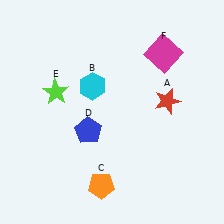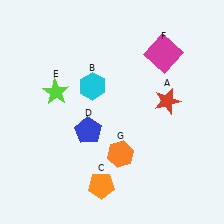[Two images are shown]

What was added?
An orange hexagon (G) was added in Image 2.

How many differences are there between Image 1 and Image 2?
There is 1 difference between the two images.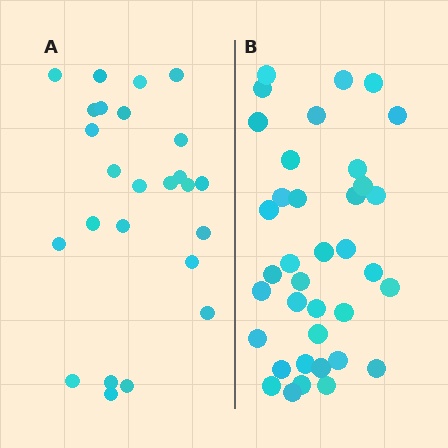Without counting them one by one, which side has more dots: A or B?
Region B (the right region) has more dots.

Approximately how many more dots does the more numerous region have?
Region B has roughly 12 or so more dots than region A.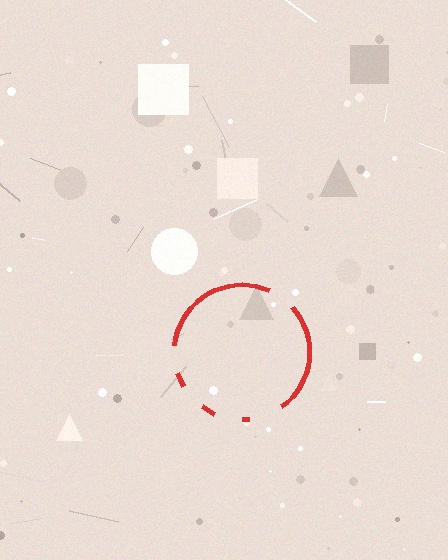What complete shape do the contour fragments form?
The contour fragments form a circle.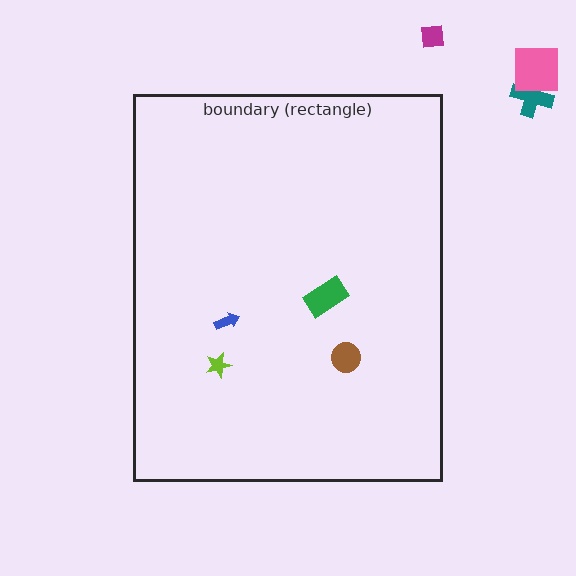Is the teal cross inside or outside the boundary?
Outside.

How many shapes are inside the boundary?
4 inside, 3 outside.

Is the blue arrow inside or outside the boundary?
Inside.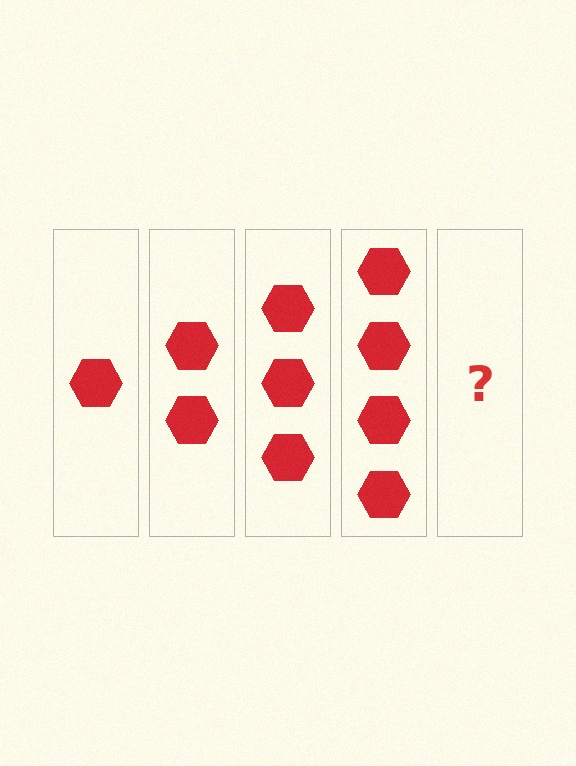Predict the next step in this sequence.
The next step is 5 hexagons.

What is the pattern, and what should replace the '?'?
The pattern is that each step adds one more hexagon. The '?' should be 5 hexagons.